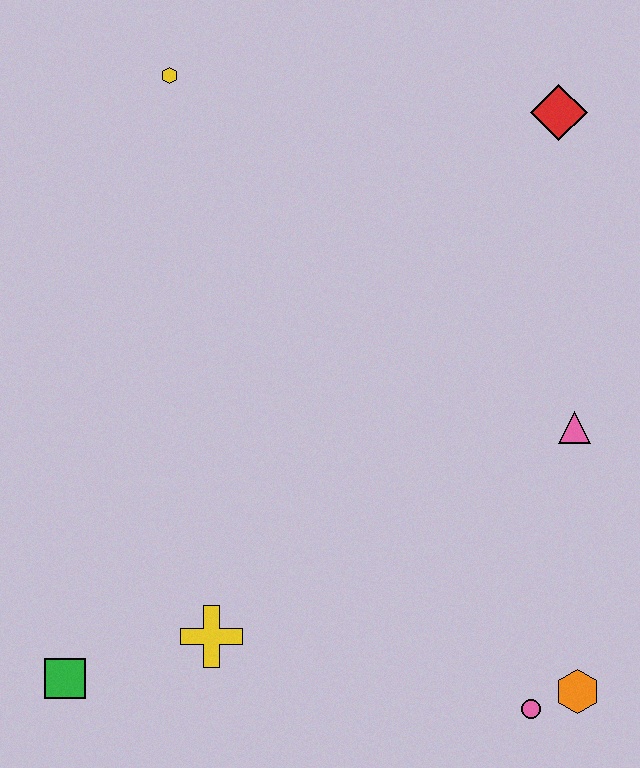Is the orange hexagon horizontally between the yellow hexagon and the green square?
No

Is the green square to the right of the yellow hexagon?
No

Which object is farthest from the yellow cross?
The red diamond is farthest from the yellow cross.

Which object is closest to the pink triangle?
The orange hexagon is closest to the pink triangle.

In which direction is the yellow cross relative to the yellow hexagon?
The yellow cross is below the yellow hexagon.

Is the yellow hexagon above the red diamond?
Yes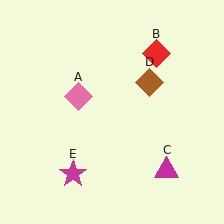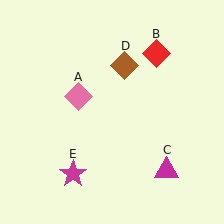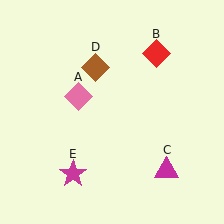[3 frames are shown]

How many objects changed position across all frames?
1 object changed position: brown diamond (object D).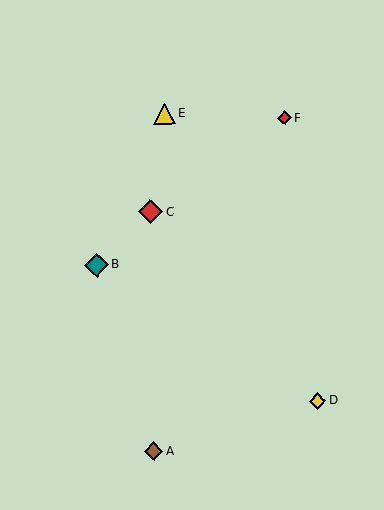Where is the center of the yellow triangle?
The center of the yellow triangle is at (165, 114).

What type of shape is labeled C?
Shape C is a red diamond.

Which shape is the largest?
The teal diamond (labeled B) is the largest.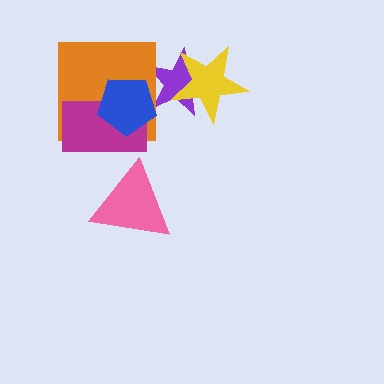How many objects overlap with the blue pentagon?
3 objects overlap with the blue pentagon.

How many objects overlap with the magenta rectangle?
2 objects overlap with the magenta rectangle.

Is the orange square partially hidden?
Yes, it is partially covered by another shape.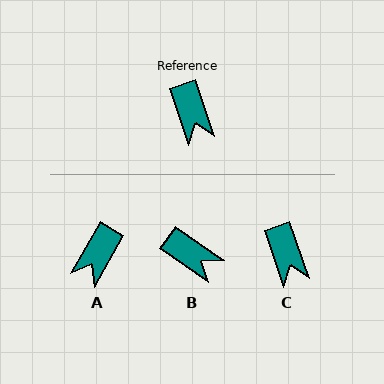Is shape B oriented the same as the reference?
No, it is off by about 36 degrees.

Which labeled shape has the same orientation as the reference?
C.